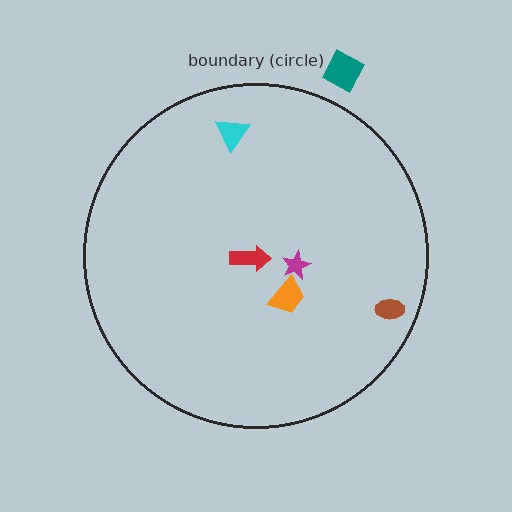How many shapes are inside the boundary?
5 inside, 1 outside.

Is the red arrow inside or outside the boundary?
Inside.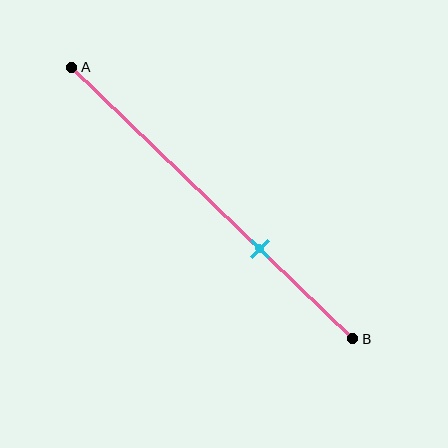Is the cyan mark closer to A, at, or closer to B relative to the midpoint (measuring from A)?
The cyan mark is closer to point B than the midpoint of segment AB.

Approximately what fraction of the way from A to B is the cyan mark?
The cyan mark is approximately 65% of the way from A to B.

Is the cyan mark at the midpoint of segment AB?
No, the mark is at about 65% from A, not at the 50% midpoint.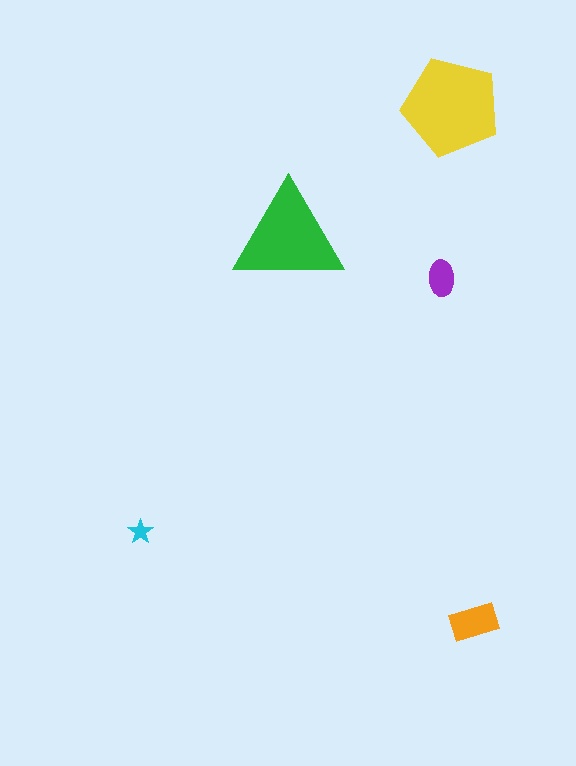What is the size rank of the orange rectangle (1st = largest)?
3rd.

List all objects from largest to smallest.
The yellow pentagon, the green triangle, the orange rectangle, the purple ellipse, the cyan star.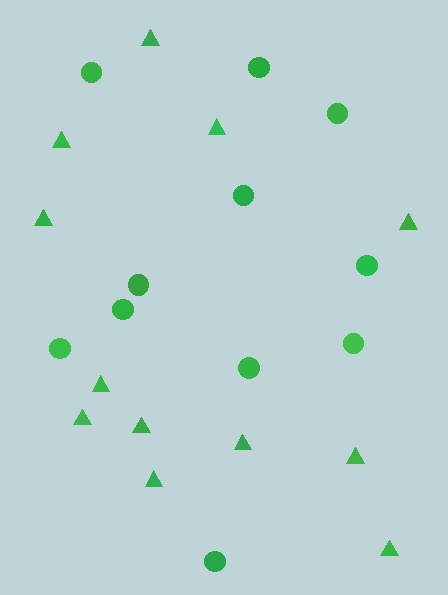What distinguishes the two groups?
There are 2 groups: one group of triangles (12) and one group of circles (11).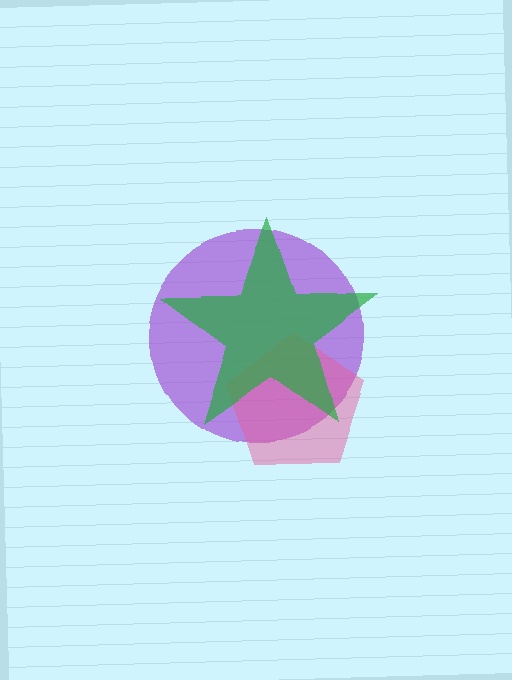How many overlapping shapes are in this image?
There are 3 overlapping shapes in the image.